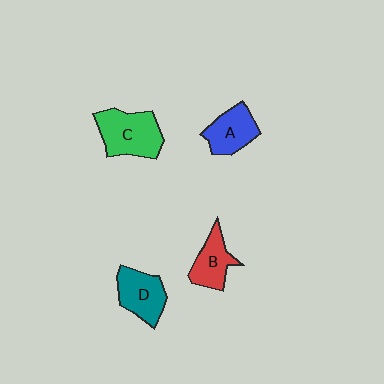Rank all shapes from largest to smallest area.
From largest to smallest: C (green), D (teal), A (blue), B (red).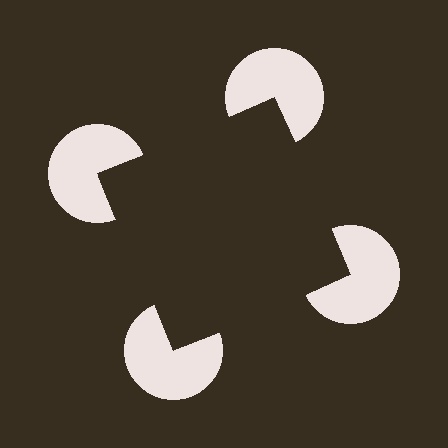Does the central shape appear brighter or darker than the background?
It typically appears slightly darker than the background, even though no actual brightness change is drawn.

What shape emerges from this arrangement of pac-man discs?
An illusory square — its edges are inferred from the aligned wedge cuts in the pac-man discs, not physically drawn.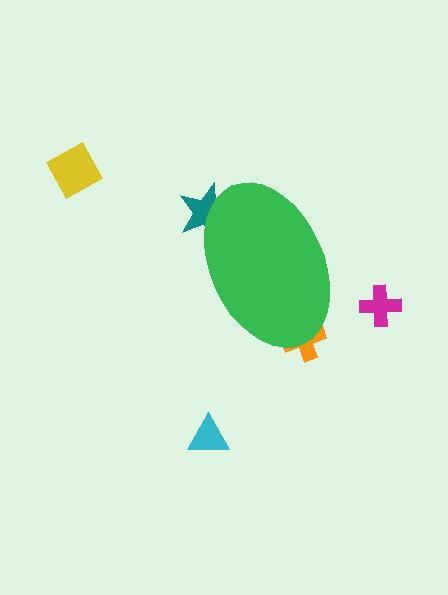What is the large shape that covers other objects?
A green ellipse.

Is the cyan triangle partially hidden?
No, the cyan triangle is fully visible.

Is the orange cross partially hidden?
Yes, the orange cross is partially hidden behind the green ellipse.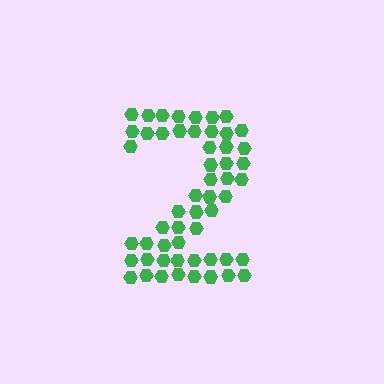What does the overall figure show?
The overall figure shows the digit 2.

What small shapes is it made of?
It is made of small hexagons.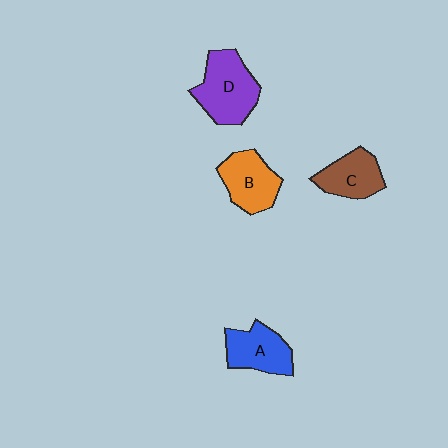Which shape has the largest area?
Shape D (purple).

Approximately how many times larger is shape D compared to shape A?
Approximately 1.3 times.